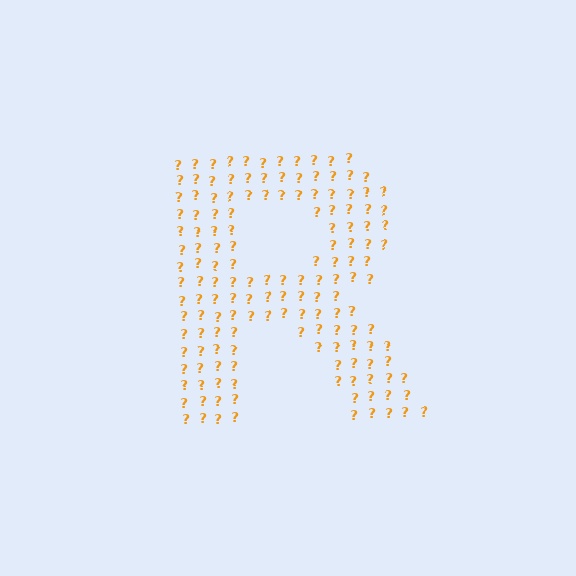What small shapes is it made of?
It is made of small question marks.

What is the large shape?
The large shape is the letter R.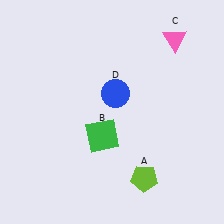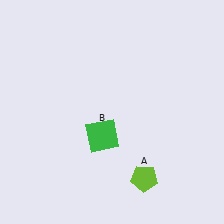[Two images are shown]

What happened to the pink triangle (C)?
The pink triangle (C) was removed in Image 2. It was in the top-right area of Image 1.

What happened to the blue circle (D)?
The blue circle (D) was removed in Image 2. It was in the top-right area of Image 1.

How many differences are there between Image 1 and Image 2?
There are 2 differences between the two images.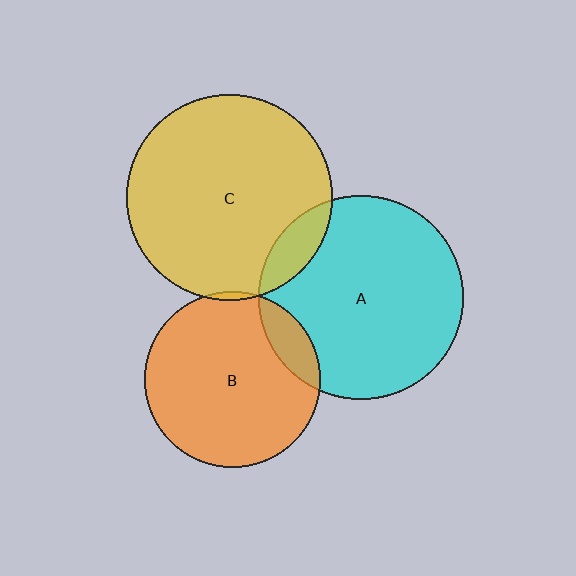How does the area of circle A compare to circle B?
Approximately 1.3 times.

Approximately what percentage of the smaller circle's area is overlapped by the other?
Approximately 5%.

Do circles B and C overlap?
Yes.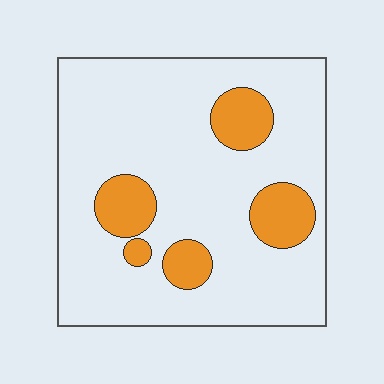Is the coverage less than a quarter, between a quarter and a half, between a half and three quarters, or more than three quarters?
Less than a quarter.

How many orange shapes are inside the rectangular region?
5.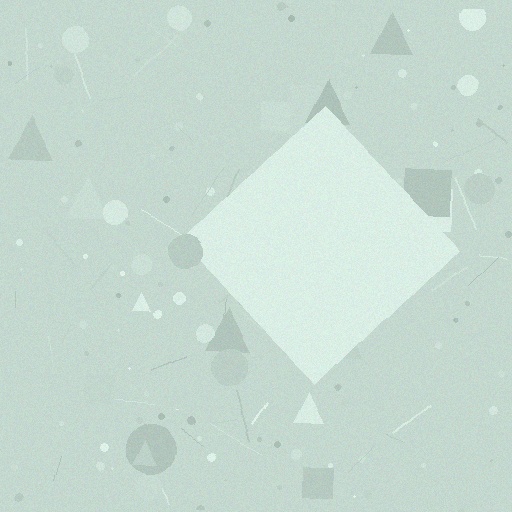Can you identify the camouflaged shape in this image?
The camouflaged shape is a diamond.